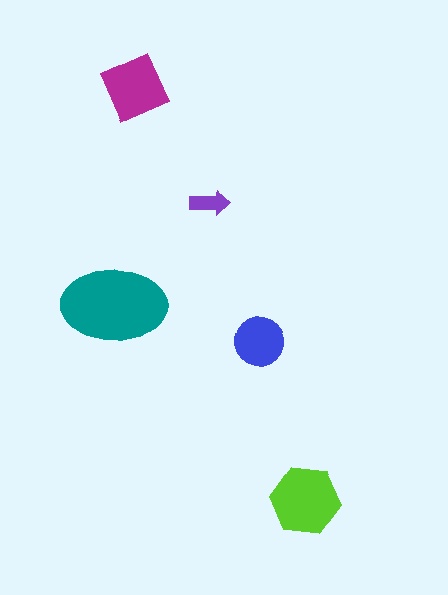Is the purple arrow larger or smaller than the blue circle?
Smaller.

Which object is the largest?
The teal ellipse.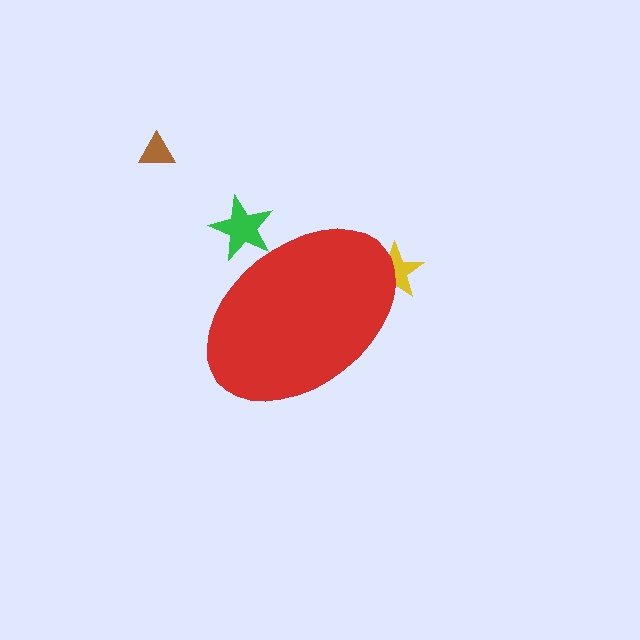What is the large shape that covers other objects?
A red ellipse.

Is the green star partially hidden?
Yes, the green star is partially hidden behind the red ellipse.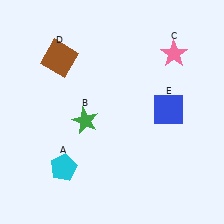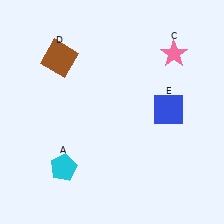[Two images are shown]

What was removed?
The green star (B) was removed in Image 2.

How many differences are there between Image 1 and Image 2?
There is 1 difference between the two images.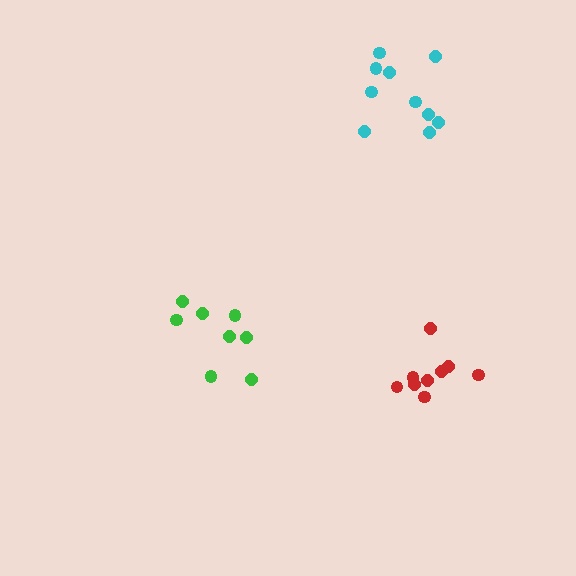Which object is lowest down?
The red cluster is bottommost.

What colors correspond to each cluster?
The clusters are colored: red, green, cyan.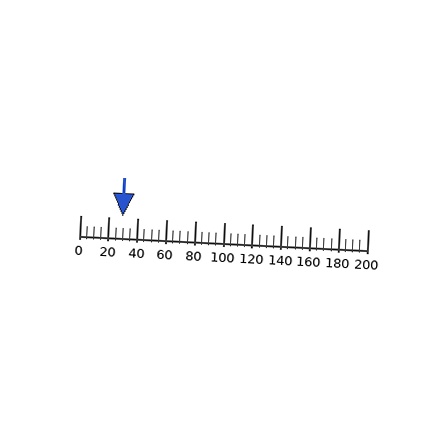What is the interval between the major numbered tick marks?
The major tick marks are spaced 20 units apart.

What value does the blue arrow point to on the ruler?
The blue arrow points to approximately 30.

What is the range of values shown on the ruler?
The ruler shows values from 0 to 200.